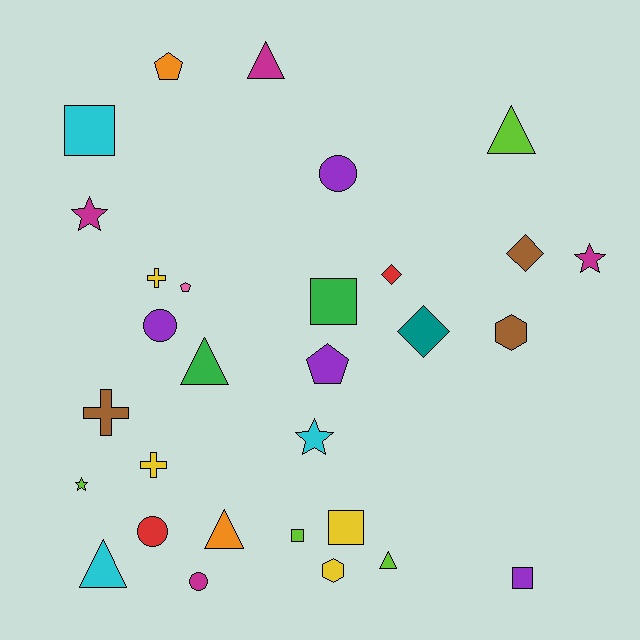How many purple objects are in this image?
There are 4 purple objects.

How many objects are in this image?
There are 30 objects.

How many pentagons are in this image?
There are 3 pentagons.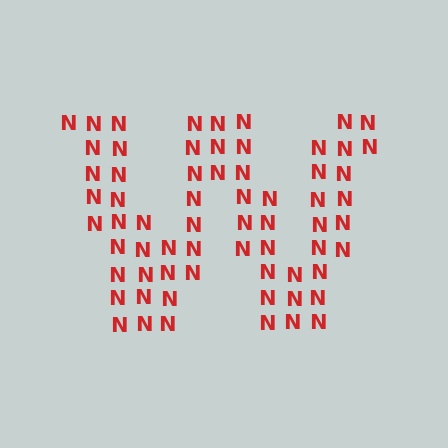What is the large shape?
The large shape is the letter W.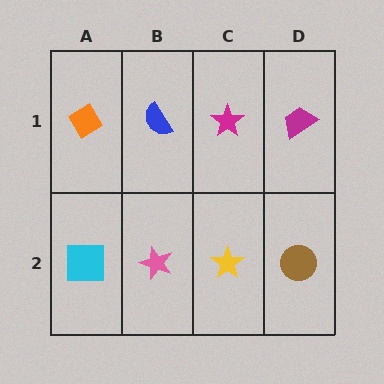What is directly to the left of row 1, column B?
An orange diamond.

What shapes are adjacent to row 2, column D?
A magenta trapezoid (row 1, column D), a yellow star (row 2, column C).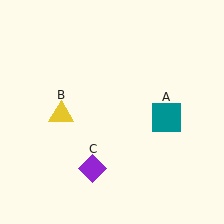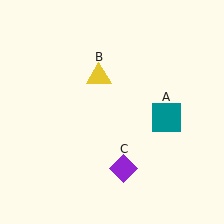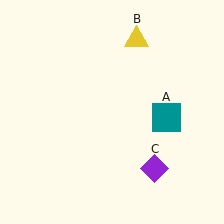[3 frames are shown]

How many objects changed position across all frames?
2 objects changed position: yellow triangle (object B), purple diamond (object C).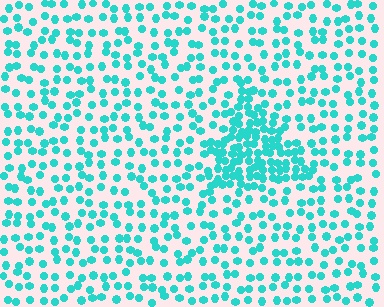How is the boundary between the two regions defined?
The boundary is defined by a change in element density (approximately 2.4x ratio). All elements are the same color, size, and shape.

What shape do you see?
I see a triangle.